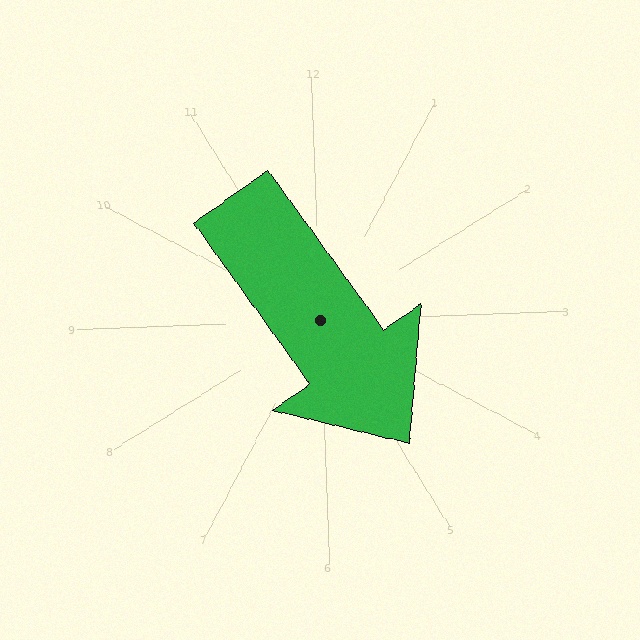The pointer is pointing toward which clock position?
Roughly 5 o'clock.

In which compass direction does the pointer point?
Southeast.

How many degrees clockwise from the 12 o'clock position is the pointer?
Approximately 146 degrees.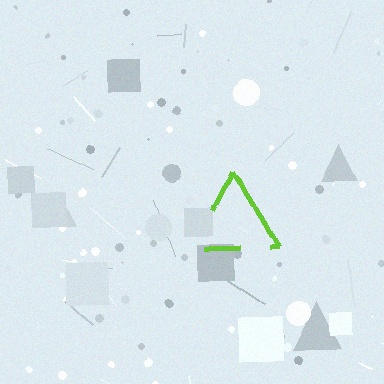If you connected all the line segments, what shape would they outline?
They would outline a triangle.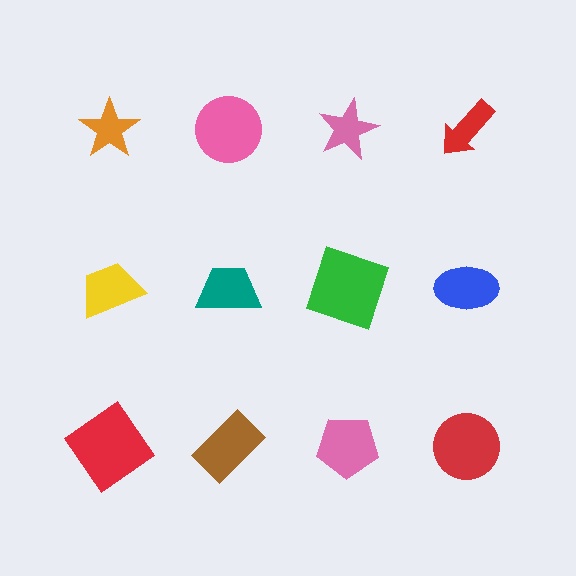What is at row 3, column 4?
A red circle.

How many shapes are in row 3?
4 shapes.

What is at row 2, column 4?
A blue ellipse.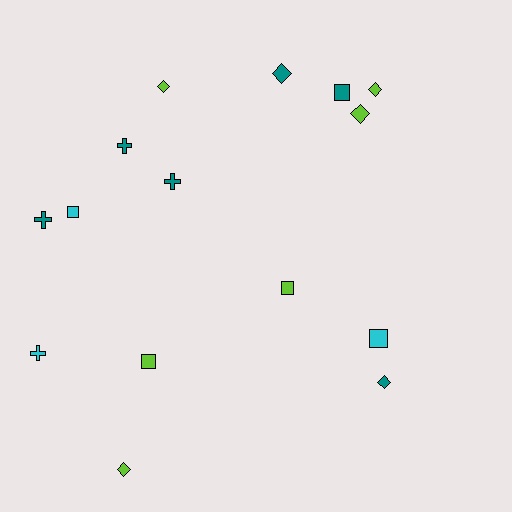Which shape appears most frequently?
Diamond, with 6 objects.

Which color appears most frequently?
Teal, with 6 objects.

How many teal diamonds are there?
There are 2 teal diamonds.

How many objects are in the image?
There are 15 objects.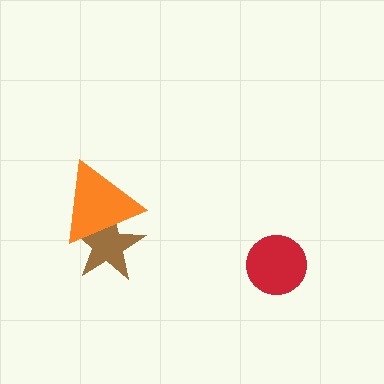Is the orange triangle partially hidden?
No, no other shape covers it.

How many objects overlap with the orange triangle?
1 object overlaps with the orange triangle.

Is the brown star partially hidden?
Yes, it is partially covered by another shape.